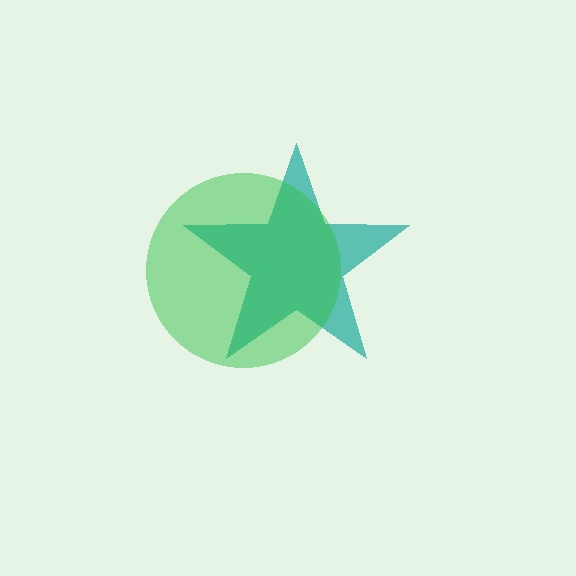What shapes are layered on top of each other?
The layered shapes are: a teal star, a green circle.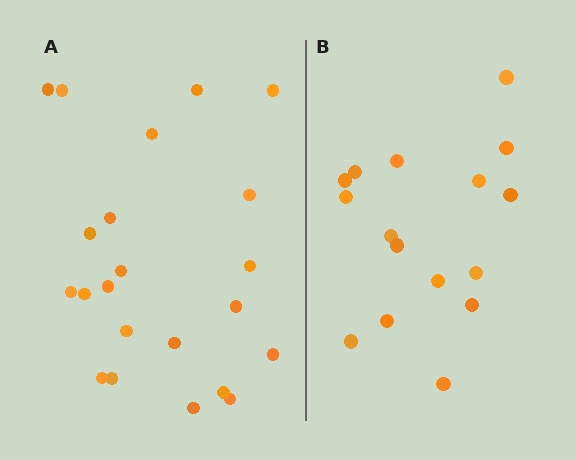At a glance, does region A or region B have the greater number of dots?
Region A (the left region) has more dots.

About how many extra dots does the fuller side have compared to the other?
Region A has about 6 more dots than region B.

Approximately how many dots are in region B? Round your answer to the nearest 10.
About 20 dots. (The exact count is 16, which rounds to 20.)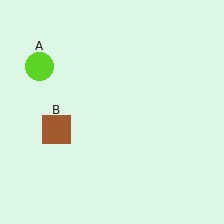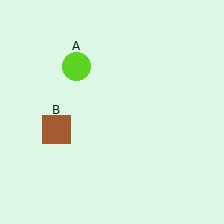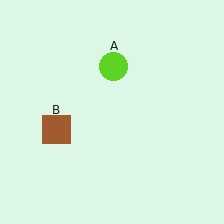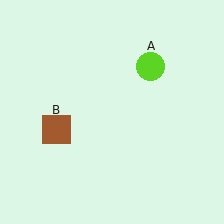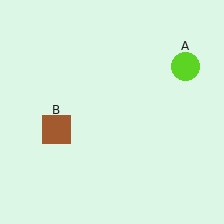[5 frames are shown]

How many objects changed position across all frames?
1 object changed position: lime circle (object A).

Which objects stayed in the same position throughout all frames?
Brown square (object B) remained stationary.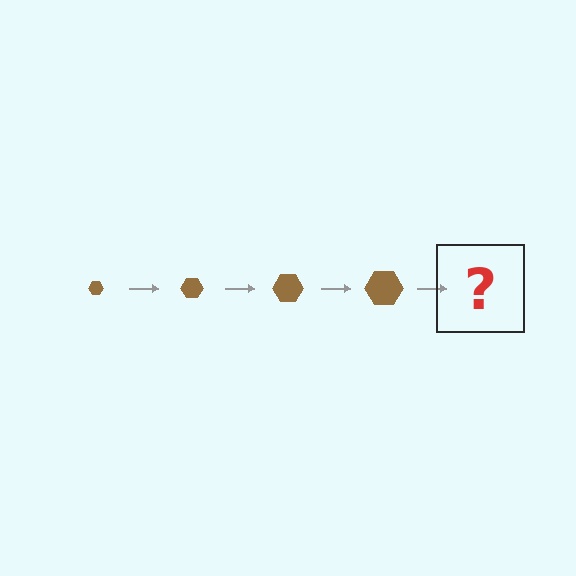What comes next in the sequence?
The next element should be a brown hexagon, larger than the previous one.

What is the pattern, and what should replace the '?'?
The pattern is that the hexagon gets progressively larger each step. The '?' should be a brown hexagon, larger than the previous one.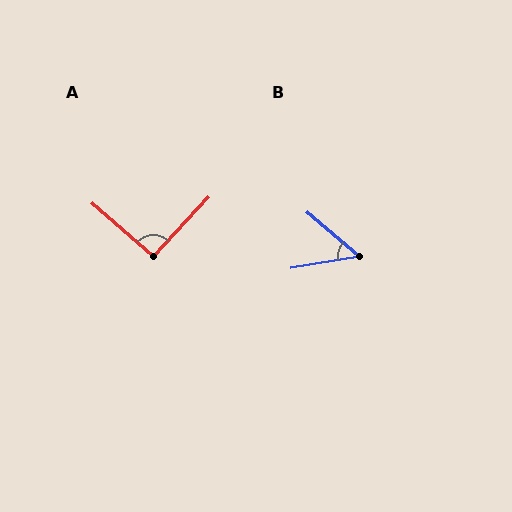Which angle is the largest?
A, at approximately 92 degrees.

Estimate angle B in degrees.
Approximately 50 degrees.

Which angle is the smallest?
B, at approximately 50 degrees.